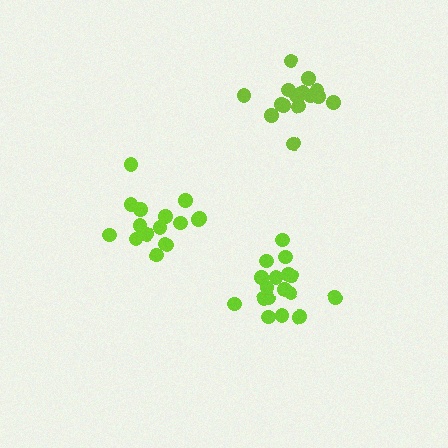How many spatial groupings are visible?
There are 3 spatial groupings.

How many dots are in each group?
Group 1: 16 dots, Group 2: 16 dots, Group 3: 18 dots (50 total).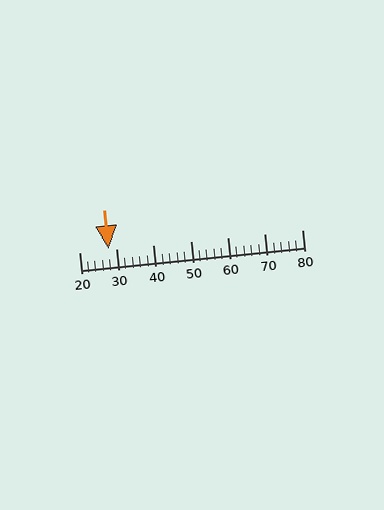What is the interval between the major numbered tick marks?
The major tick marks are spaced 10 units apart.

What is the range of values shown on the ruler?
The ruler shows values from 20 to 80.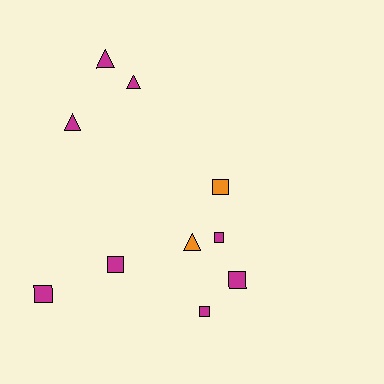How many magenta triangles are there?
There are 3 magenta triangles.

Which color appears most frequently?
Magenta, with 8 objects.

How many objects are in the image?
There are 10 objects.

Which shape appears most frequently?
Square, with 6 objects.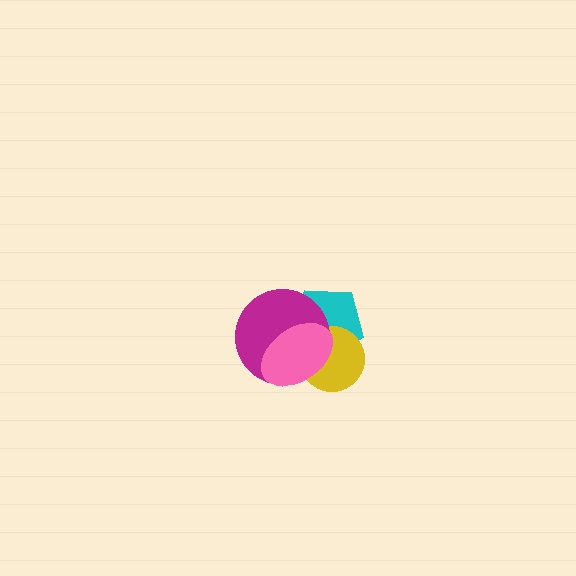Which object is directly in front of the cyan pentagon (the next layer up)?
The yellow circle is directly in front of the cyan pentagon.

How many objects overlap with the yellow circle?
3 objects overlap with the yellow circle.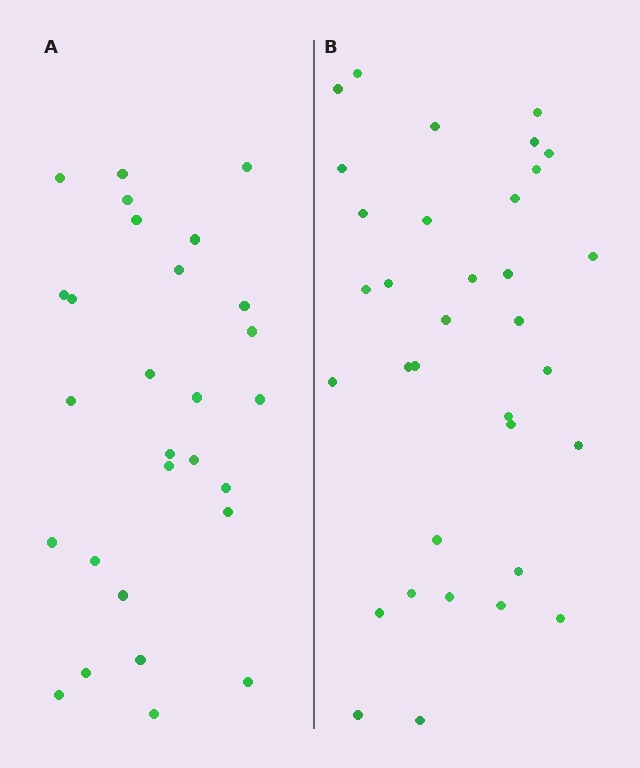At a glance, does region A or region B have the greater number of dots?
Region B (the right region) has more dots.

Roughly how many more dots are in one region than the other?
Region B has about 6 more dots than region A.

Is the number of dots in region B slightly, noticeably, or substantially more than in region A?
Region B has only slightly more — the two regions are fairly close. The ratio is roughly 1.2 to 1.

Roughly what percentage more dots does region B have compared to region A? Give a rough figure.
About 20% more.